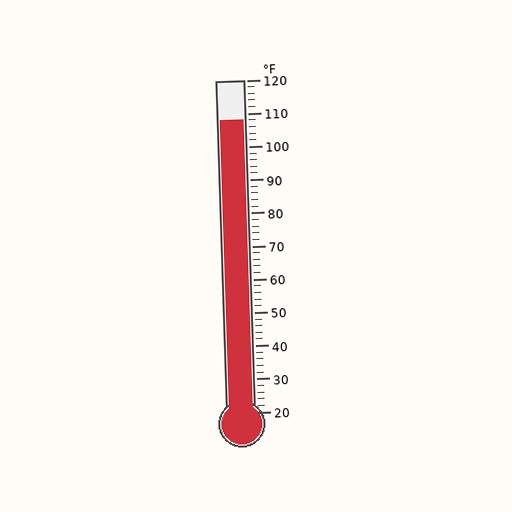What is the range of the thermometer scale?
The thermometer scale ranges from 20°F to 120°F.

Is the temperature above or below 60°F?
The temperature is above 60°F.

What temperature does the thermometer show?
The thermometer shows approximately 108°F.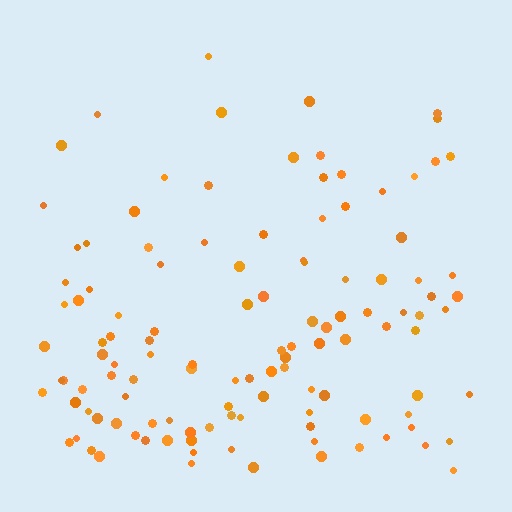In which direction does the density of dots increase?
From top to bottom, with the bottom side densest.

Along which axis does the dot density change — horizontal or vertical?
Vertical.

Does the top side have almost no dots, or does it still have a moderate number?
Still a moderate number, just noticeably fewer than the bottom.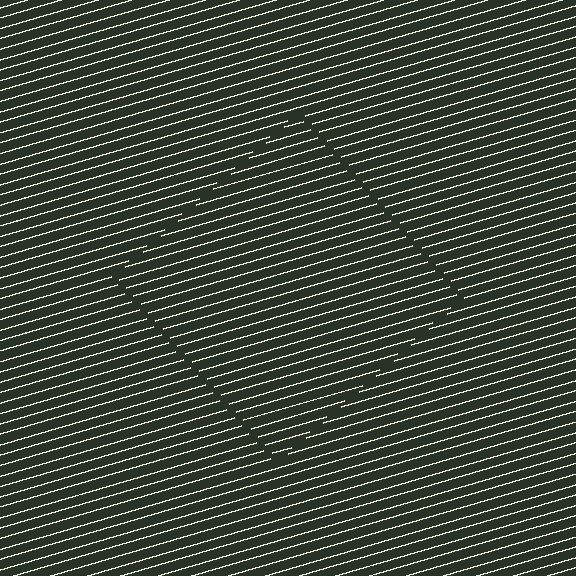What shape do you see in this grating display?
An illusory square. The interior of the shape contains the same grating, shifted by half a period — the contour is defined by the phase discontinuity where line-ends from the inner and outer gratings abut.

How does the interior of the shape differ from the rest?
The interior of the shape contains the same grating, shifted by half a period — the contour is defined by the phase discontinuity where line-ends from the inner and outer gratings abut.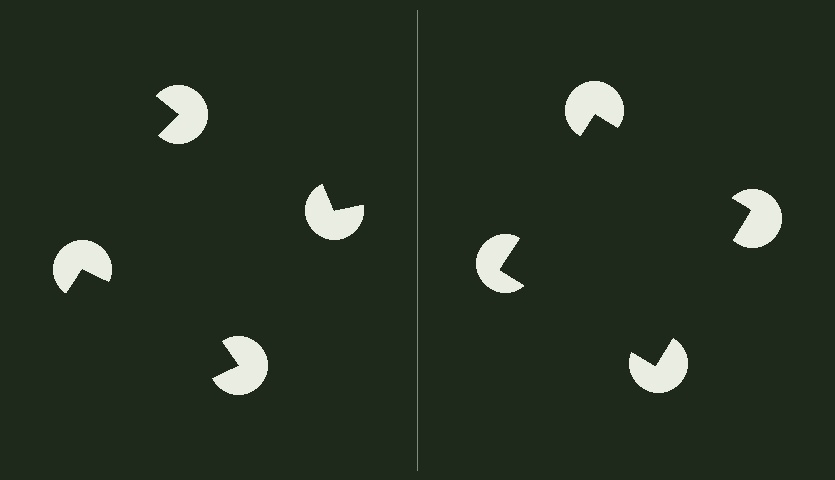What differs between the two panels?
The pac-man discs are positioned identically on both sides; only the wedge orientations differ. On the right they align to a square; on the left they are misaligned.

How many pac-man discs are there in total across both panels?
8 — 4 on each side.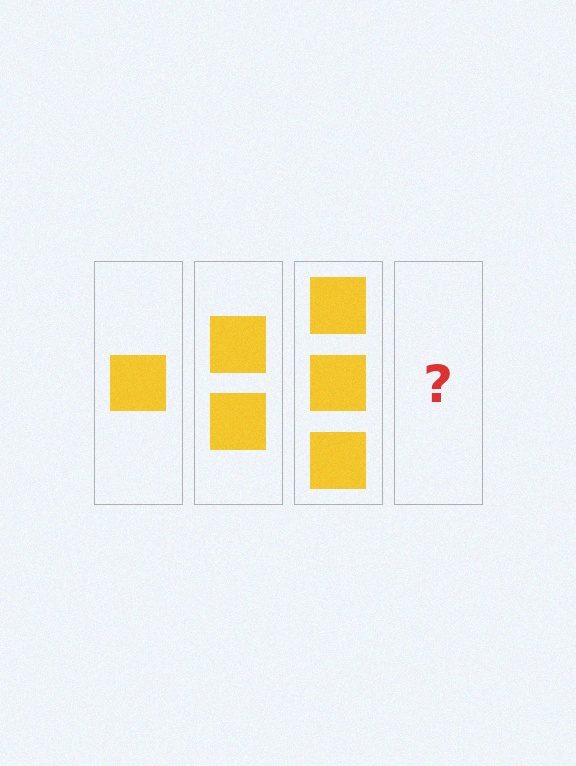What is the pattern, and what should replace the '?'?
The pattern is that each step adds one more square. The '?' should be 4 squares.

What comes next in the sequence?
The next element should be 4 squares.